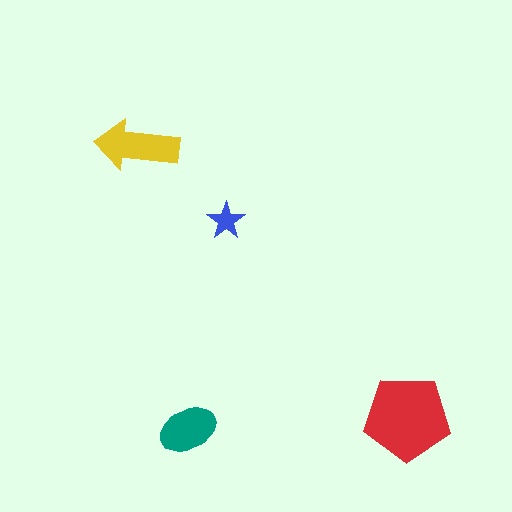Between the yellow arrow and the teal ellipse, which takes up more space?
The yellow arrow.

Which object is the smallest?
The blue star.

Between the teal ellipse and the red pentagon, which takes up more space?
The red pentagon.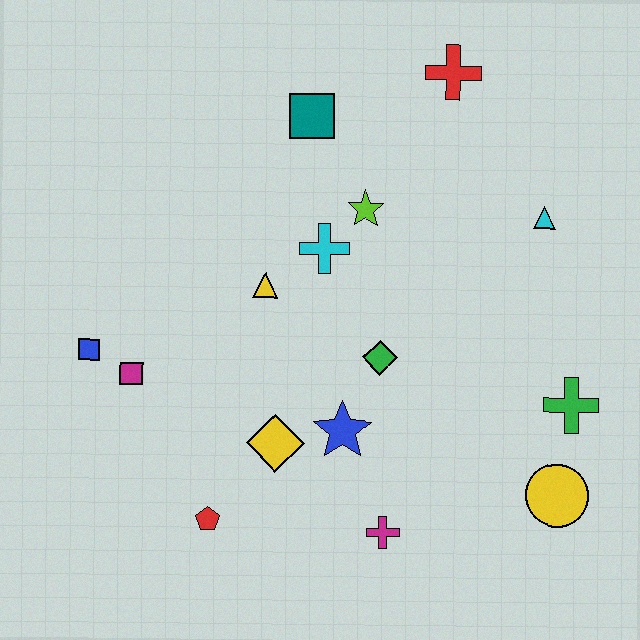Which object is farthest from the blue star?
The red cross is farthest from the blue star.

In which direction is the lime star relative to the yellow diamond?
The lime star is above the yellow diamond.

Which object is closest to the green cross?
The yellow circle is closest to the green cross.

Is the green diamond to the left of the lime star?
No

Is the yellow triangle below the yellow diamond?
No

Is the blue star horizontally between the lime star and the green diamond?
No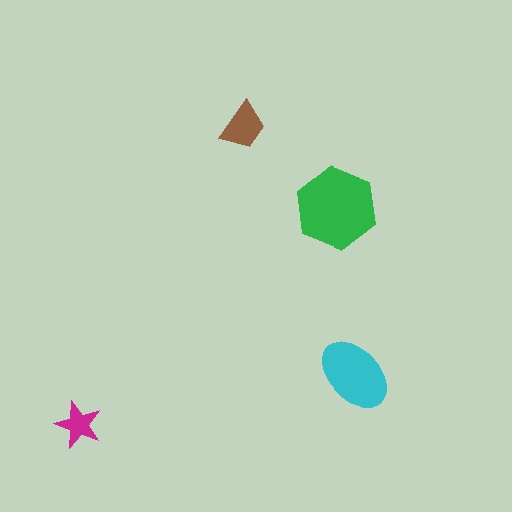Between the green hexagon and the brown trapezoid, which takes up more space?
The green hexagon.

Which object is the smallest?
The magenta star.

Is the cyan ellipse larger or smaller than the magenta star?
Larger.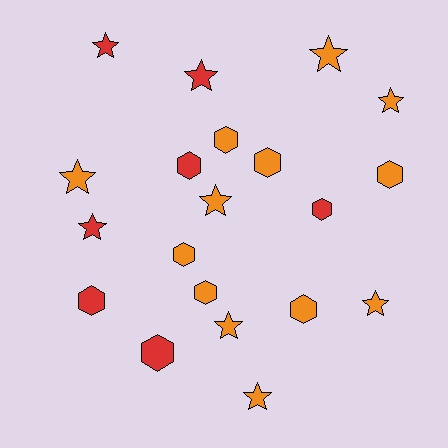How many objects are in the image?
There are 20 objects.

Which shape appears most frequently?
Hexagon, with 10 objects.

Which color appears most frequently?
Orange, with 13 objects.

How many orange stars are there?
There are 7 orange stars.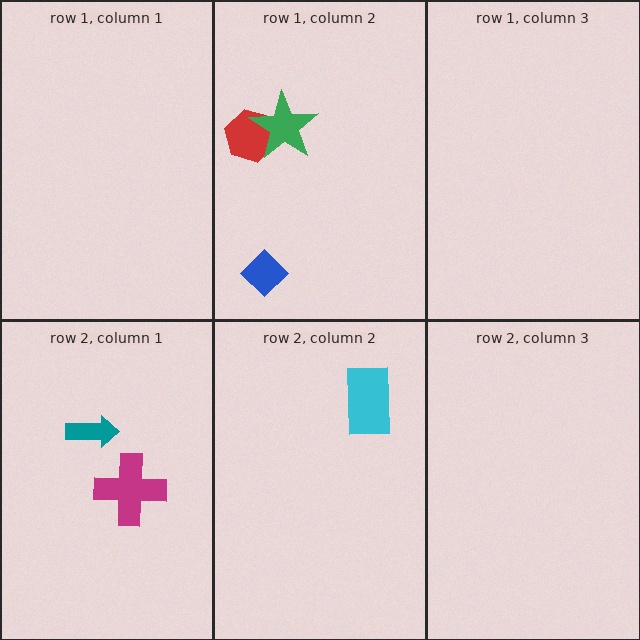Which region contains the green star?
The row 1, column 2 region.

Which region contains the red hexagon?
The row 1, column 2 region.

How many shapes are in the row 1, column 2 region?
3.